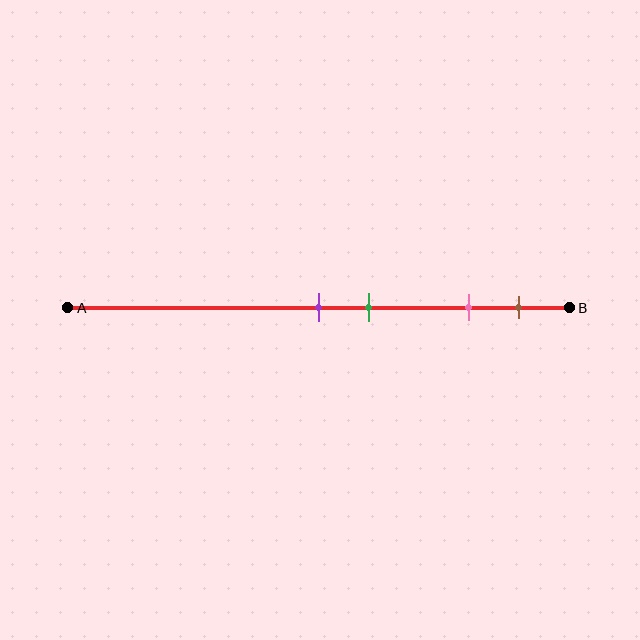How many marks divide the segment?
There are 4 marks dividing the segment.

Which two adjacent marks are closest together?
The purple and green marks are the closest adjacent pair.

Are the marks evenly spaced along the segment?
No, the marks are not evenly spaced.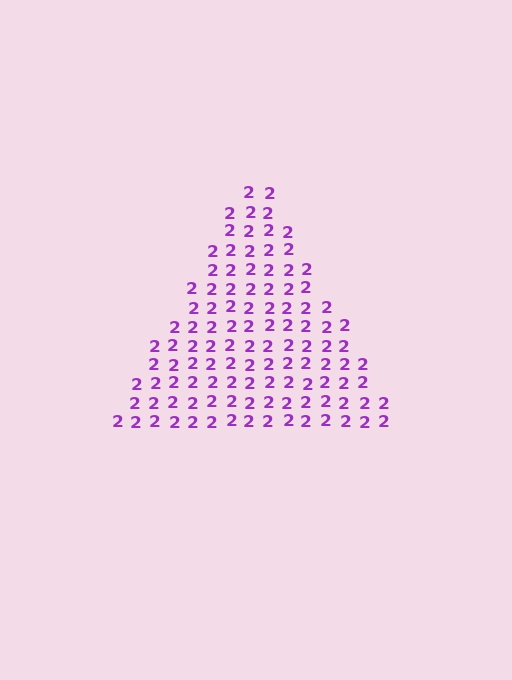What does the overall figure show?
The overall figure shows a triangle.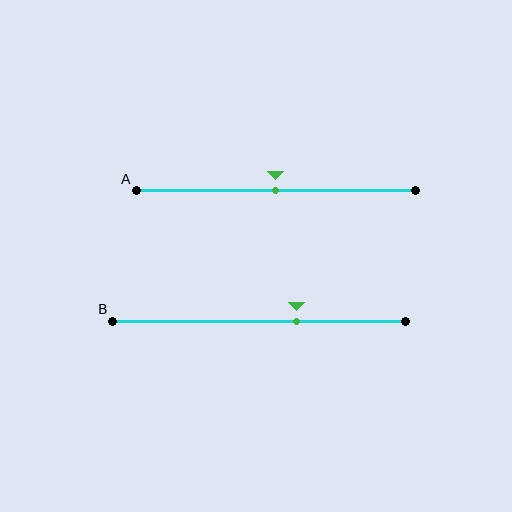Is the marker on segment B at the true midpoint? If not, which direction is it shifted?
No, the marker on segment B is shifted to the right by about 13% of the segment length.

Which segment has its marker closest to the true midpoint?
Segment A has its marker closest to the true midpoint.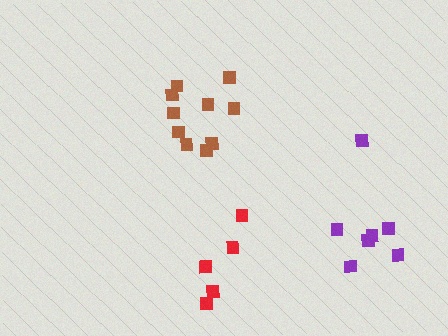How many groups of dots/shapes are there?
There are 3 groups.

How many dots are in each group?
Group 1: 5 dots, Group 2: 10 dots, Group 3: 7 dots (22 total).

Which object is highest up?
The brown cluster is topmost.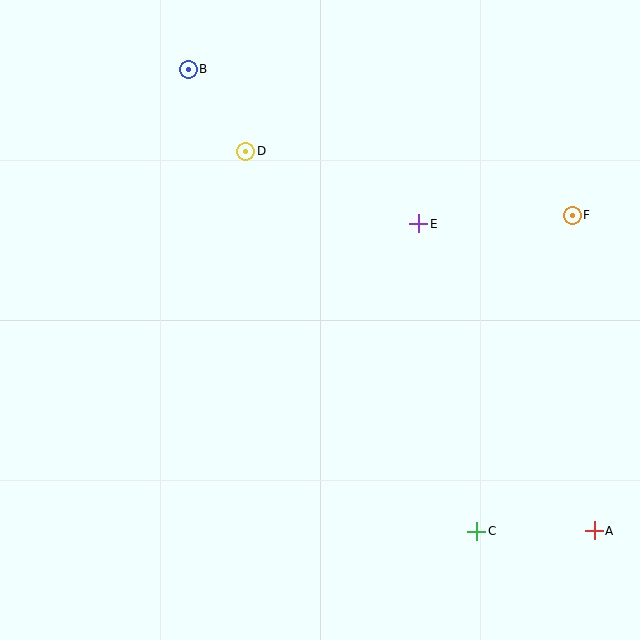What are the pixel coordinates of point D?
Point D is at (246, 151).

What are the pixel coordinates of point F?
Point F is at (572, 215).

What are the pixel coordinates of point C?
Point C is at (477, 531).